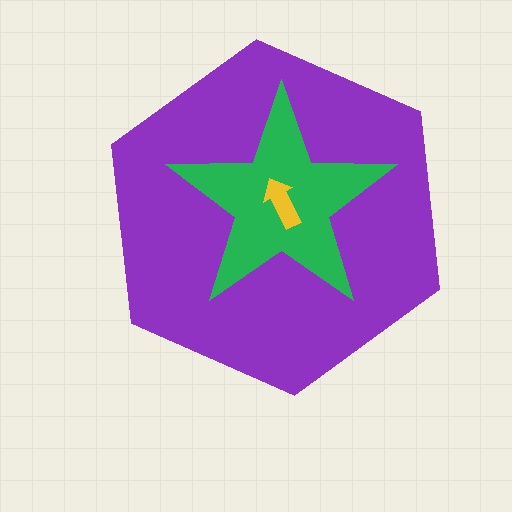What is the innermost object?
The yellow arrow.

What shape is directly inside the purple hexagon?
The green star.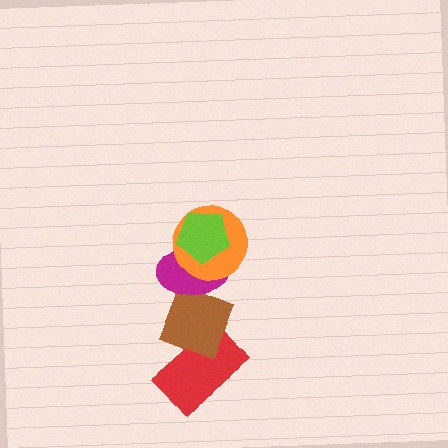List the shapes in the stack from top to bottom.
From top to bottom: the lime pentagon, the orange circle, the magenta ellipse, the brown diamond, the red rectangle.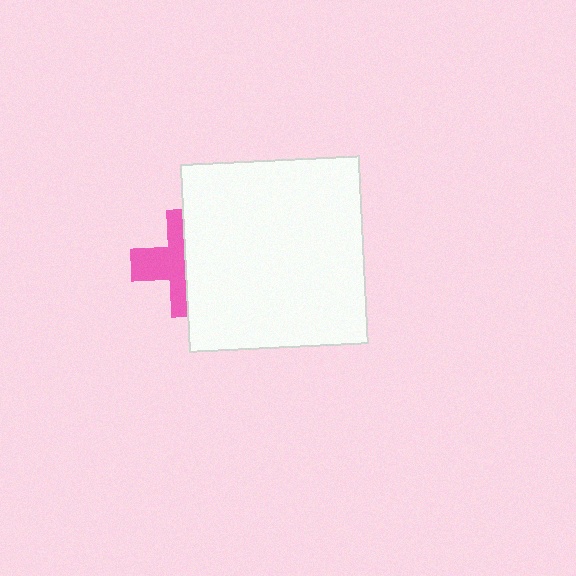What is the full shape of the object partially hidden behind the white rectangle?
The partially hidden object is a pink cross.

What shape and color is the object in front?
The object in front is a white rectangle.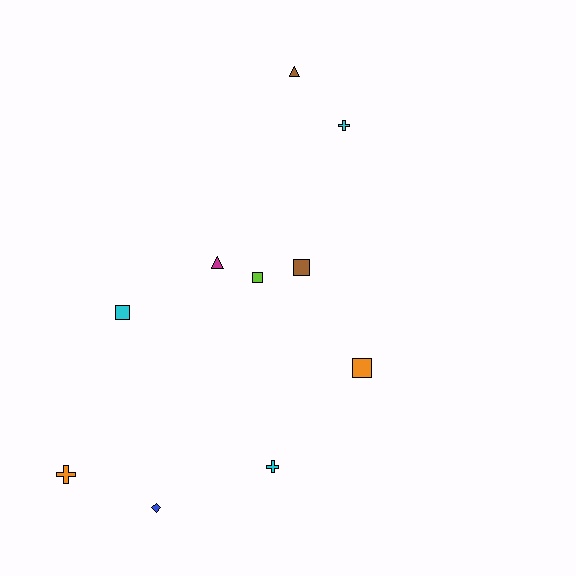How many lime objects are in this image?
There is 1 lime object.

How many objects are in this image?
There are 10 objects.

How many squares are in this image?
There are 4 squares.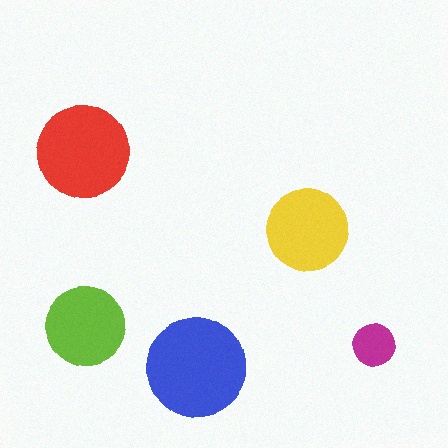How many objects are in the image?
There are 5 objects in the image.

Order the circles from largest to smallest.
the blue one, the red one, the yellow one, the lime one, the magenta one.